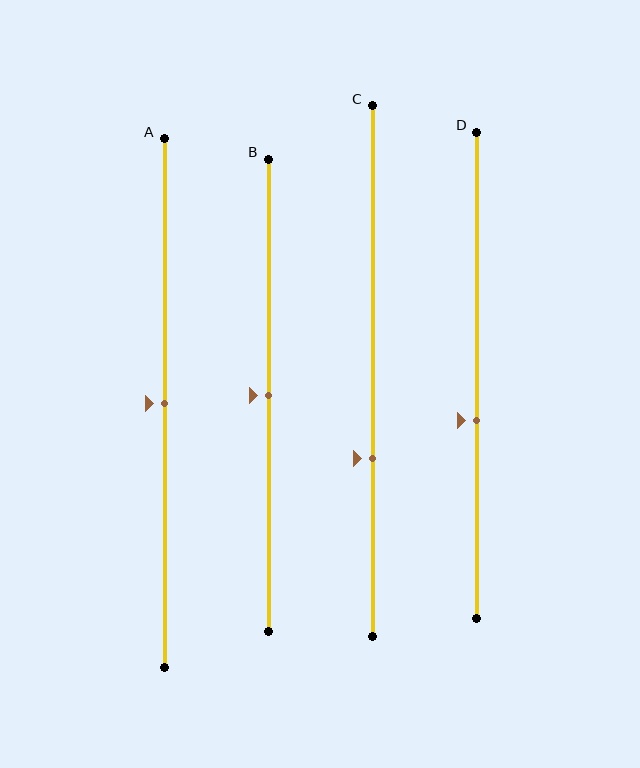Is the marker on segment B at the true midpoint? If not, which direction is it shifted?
Yes, the marker on segment B is at the true midpoint.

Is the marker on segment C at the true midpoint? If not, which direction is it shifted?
No, the marker on segment C is shifted downward by about 17% of the segment length.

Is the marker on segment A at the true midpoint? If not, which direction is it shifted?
Yes, the marker on segment A is at the true midpoint.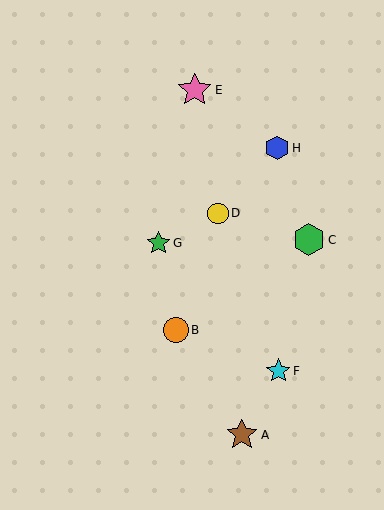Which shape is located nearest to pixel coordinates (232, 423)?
The brown star (labeled A) at (242, 435) is nearest to that location.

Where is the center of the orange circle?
The center of the orange circle is at (176, 330).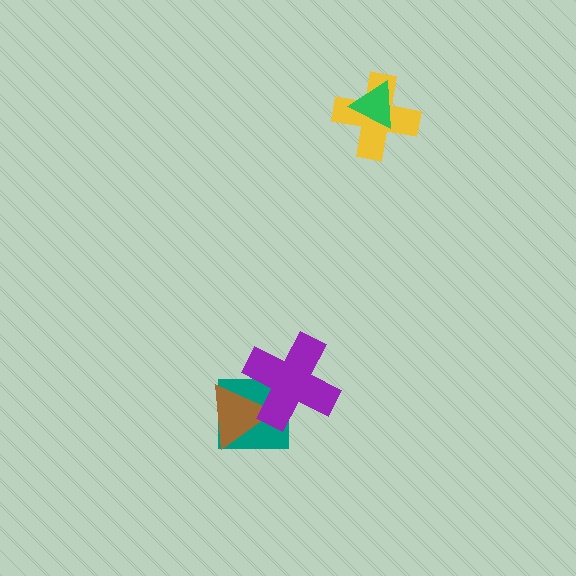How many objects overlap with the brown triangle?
2 objects overlap with the brown triangle.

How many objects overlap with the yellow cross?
1 object overlaps with the yellow cross.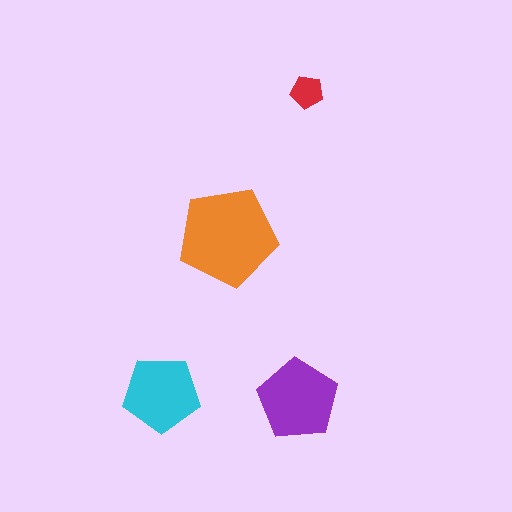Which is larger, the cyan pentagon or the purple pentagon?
The purple one.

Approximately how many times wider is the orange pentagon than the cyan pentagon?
About 1.5 times wider.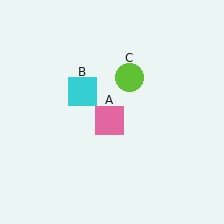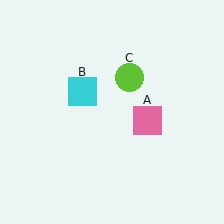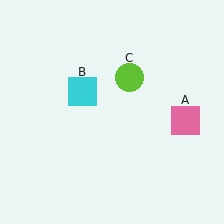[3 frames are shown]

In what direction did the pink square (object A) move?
The pink square (object A) moved right.